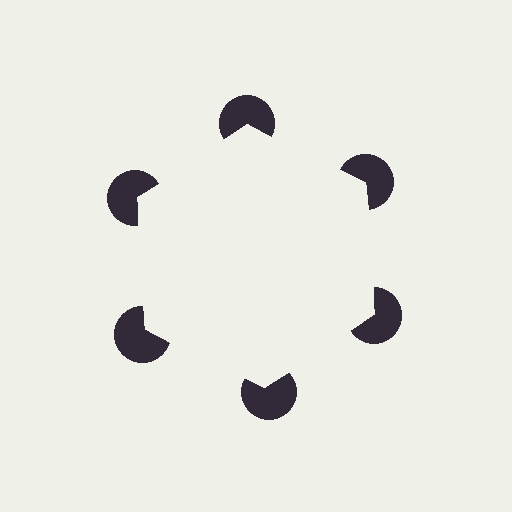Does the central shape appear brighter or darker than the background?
It typically appears slightly brighter than the background, even though no actual brightness change is drawn.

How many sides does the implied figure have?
6 sides.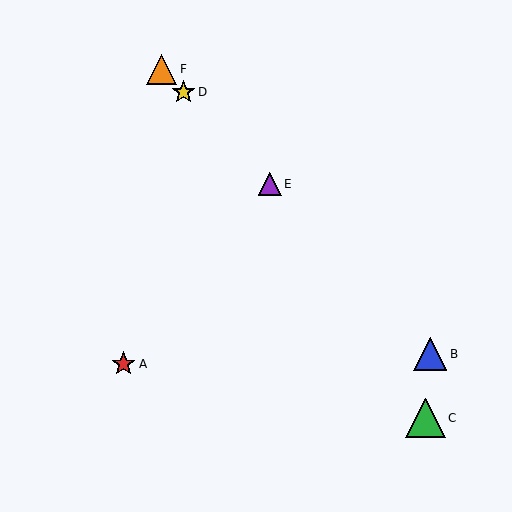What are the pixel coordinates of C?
Object C is at (426, 418).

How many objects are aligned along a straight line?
4 objects (B, D, E, F) are aligned along a straight line.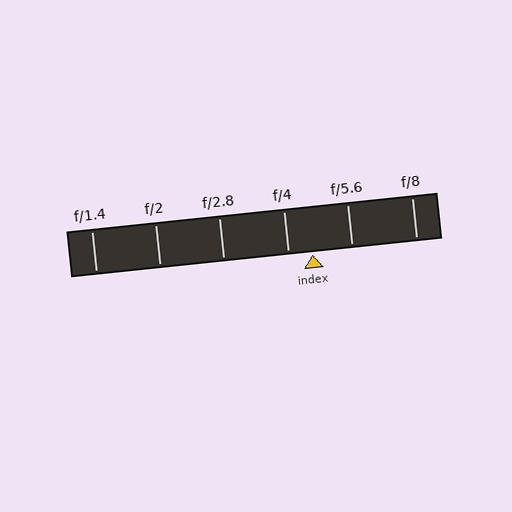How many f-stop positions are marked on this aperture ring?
There are 6 f-stop positions marked.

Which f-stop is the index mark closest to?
The index mark is closest to f/4.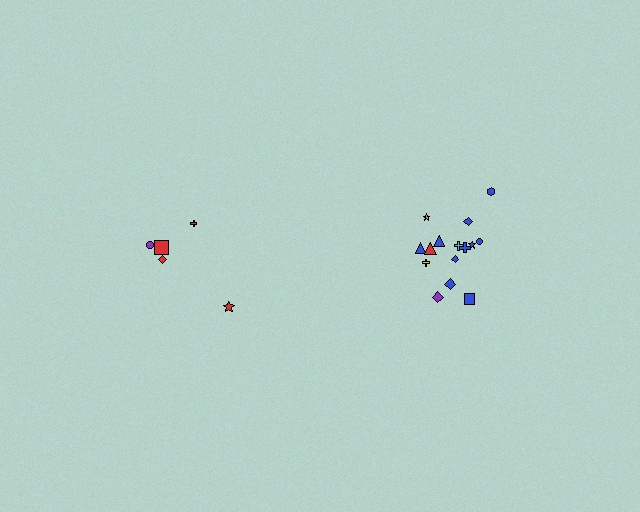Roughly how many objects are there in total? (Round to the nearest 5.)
Roughly 20 objects in total.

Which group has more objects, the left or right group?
The right group.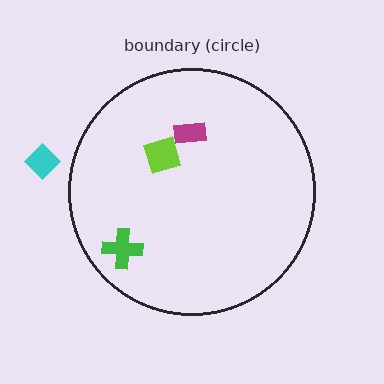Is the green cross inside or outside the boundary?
Inside.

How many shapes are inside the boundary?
3 inside, 1 outside.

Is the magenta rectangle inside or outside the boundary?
Inside.